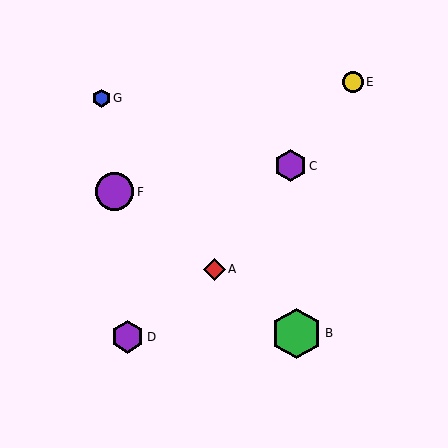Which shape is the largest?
The green hexagon (labeled B) is the largest.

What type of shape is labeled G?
Shape G is a blue hexagon.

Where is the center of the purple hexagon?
The center of the purple hexagon is at (290, 166).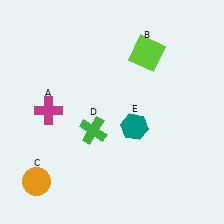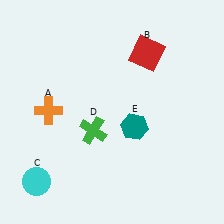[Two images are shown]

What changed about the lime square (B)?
In Image 1, B is lime. In Image 2, it changed to red.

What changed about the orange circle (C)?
In Image 1, C is orange. In Image 2, it changed to cyan.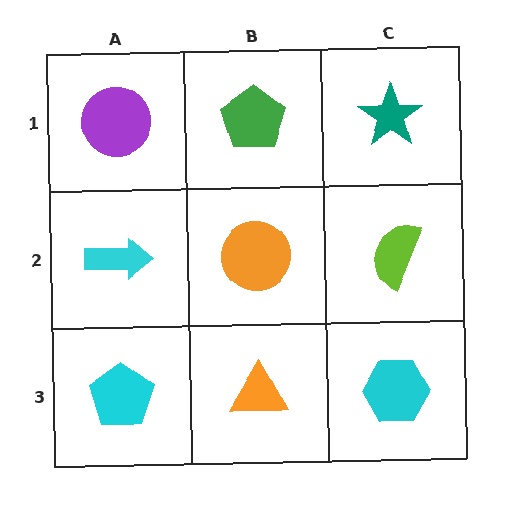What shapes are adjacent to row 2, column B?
A green pentagon (row 1, column B), an orange triangle (row 3, column B), a cyan arrow (row 2, column A), a lime semicircle (row 2, column C).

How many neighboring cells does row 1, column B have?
3.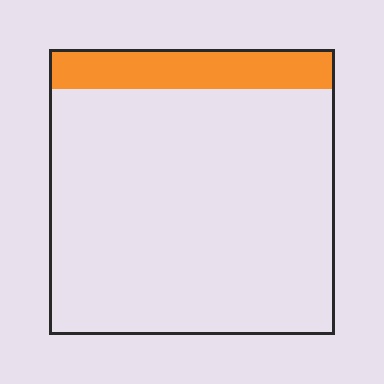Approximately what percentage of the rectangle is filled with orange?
Approximately 15%.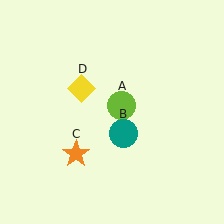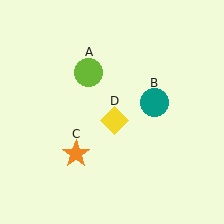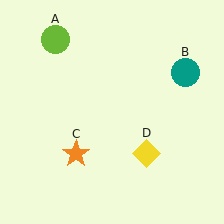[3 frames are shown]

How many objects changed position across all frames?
3 objects changed position: lime circle (object A), teal circle (object B), yellow diamond (object D).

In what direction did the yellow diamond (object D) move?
The yellow diamond (object D) moved down and to the right.